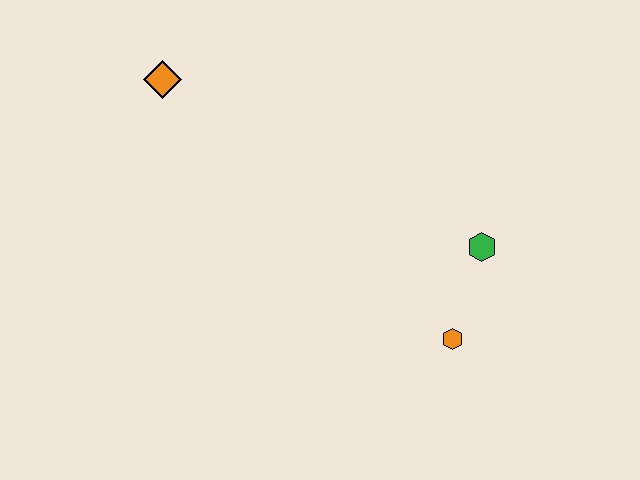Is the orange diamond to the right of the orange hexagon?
No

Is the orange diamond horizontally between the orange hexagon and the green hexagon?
No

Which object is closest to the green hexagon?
The orange hexagon is closest to the green hexagon.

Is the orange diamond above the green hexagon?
Yes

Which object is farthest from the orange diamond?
The orange hexagon is farthest from the orange diamond.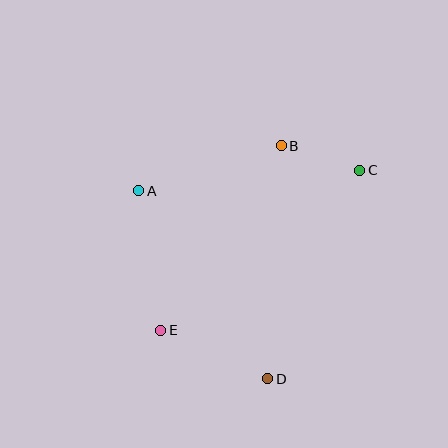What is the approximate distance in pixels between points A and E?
The distance between A and E is approximately 141 pixels.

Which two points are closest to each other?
Points B and C are closest to each other.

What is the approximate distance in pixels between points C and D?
The distance between C and D is approximately 228 pixels.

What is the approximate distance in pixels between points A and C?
The distance between A and C is approximately 222 pixels.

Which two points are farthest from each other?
Points C and E are farthest from each other.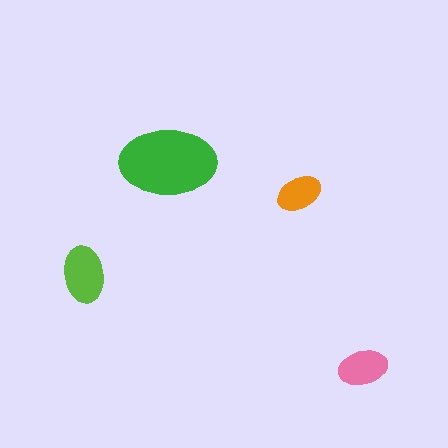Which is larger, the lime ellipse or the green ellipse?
The green one.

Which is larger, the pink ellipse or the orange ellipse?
The pink one.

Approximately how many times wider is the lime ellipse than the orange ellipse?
About 1.5 times wider.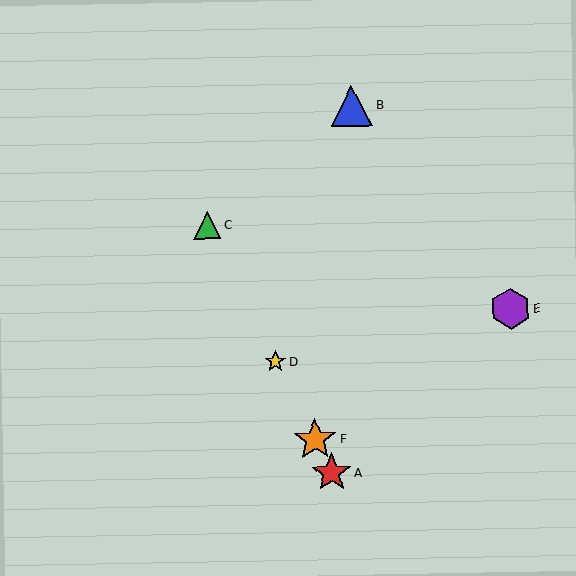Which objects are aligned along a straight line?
Objects A, C, D, F are aligned along a straight line.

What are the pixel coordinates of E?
Object E is at (511, 309).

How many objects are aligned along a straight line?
4 objects (A, C, D, F) are aligned along a straight line.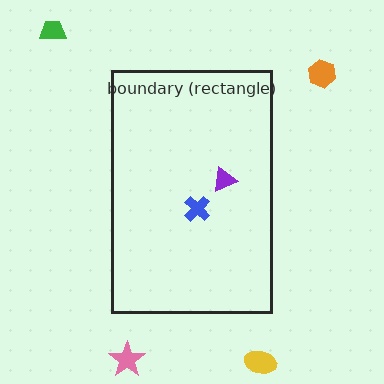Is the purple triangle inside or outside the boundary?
Inside.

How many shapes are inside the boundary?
2 inside, 4 outside.